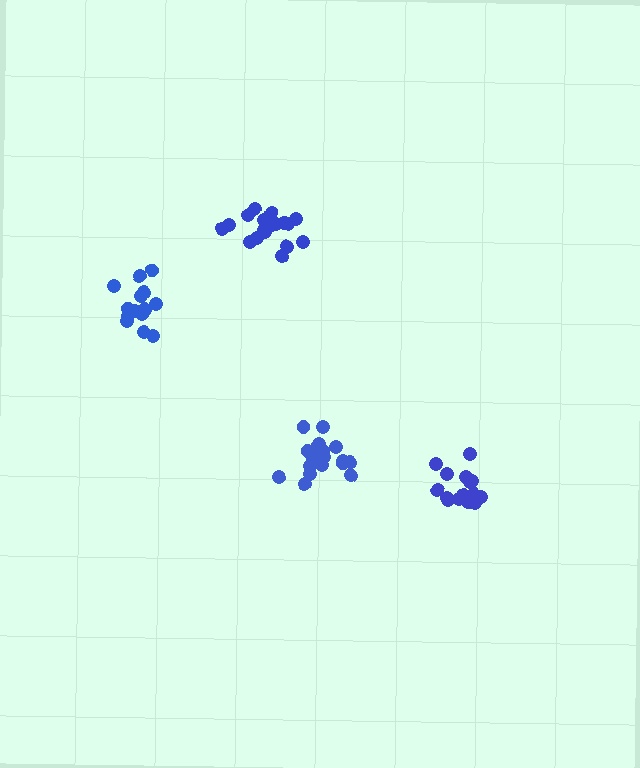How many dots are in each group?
Group 1: 18 dots, Group 2: 18 dots, Group 3: 17 dots, Group 4: 14 dots (67 total).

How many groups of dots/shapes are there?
There are 4 groups.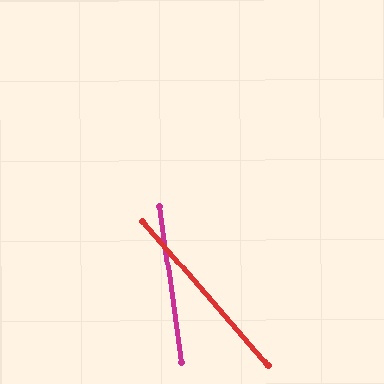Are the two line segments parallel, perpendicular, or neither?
Neither parallel nor perpendicular — they differ by about 33°.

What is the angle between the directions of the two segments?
Approximately 33 degrees.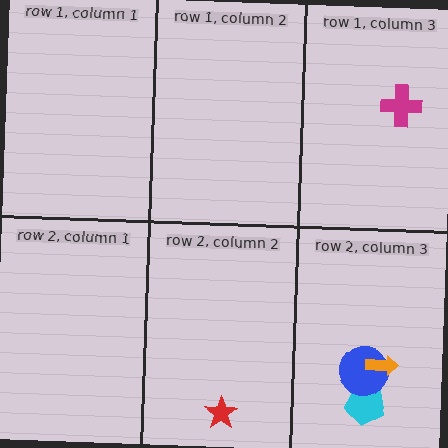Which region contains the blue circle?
The row 2, column 3 region.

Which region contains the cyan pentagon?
The row 2, column 3 region.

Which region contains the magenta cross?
The row 1, column 3 region.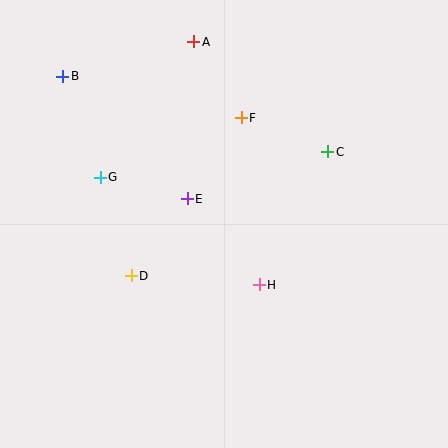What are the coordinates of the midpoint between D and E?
The midpoint between D and E is at (159, 237).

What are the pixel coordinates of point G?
Point G is at (100, 177).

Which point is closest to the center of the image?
Point E at (187, 199) is closest to the center.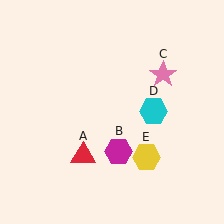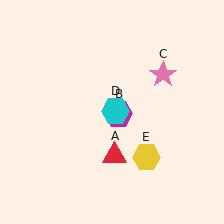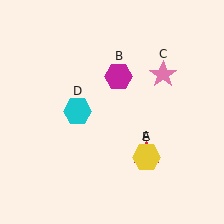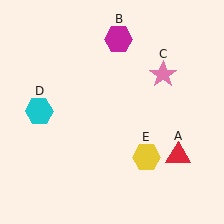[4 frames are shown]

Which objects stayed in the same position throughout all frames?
Pink star (object C) and yellow hexagon (object E) remained stationary.